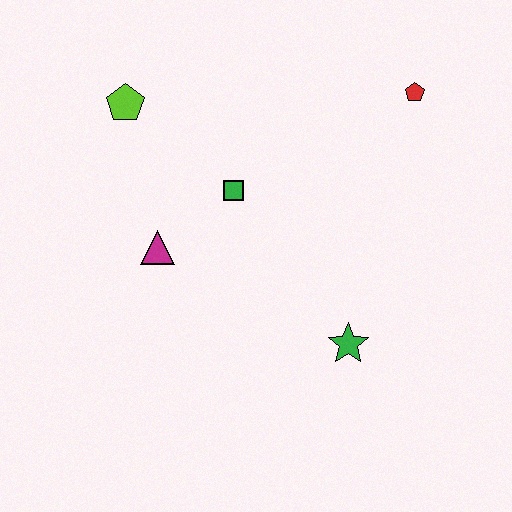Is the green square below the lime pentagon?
Yes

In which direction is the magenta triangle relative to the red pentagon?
The magenta triangle is to the left of the red pentagon.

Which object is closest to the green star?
The green square is closest to the green star.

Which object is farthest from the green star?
The lime pentagon is farthest from the green star.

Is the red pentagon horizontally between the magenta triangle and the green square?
No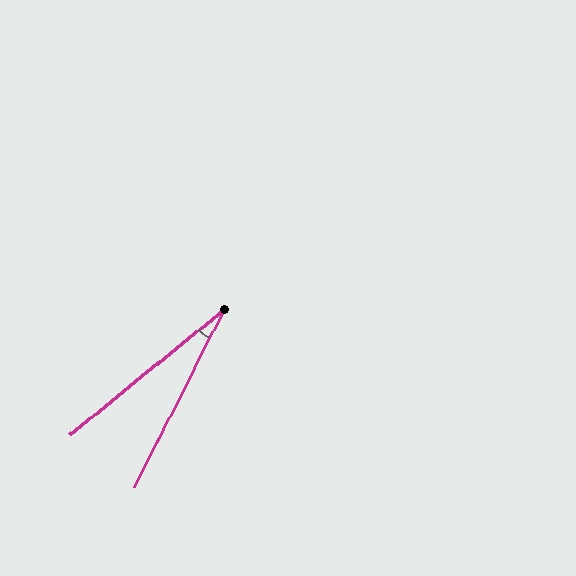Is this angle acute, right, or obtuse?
It is acute.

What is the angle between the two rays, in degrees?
Approximately 24 degrees.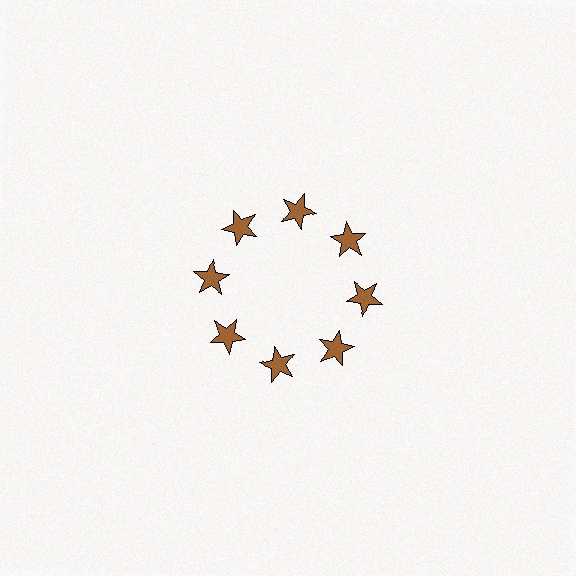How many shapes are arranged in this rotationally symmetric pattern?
There are 8 shapes, arranged in 8 groups of 1.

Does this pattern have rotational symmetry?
Yes, this pattern has 8-fold rotational symmetry. It looks the same after rotating 45 degrees around the center.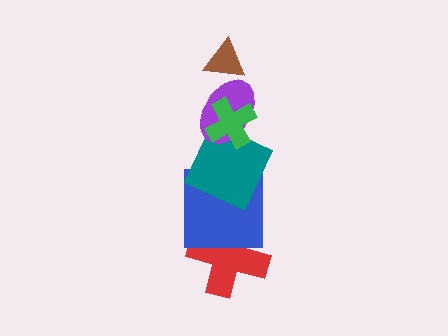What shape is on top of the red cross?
The blue square is on top of the red cross.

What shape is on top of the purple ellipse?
The green cross is on top of the purple ellipse.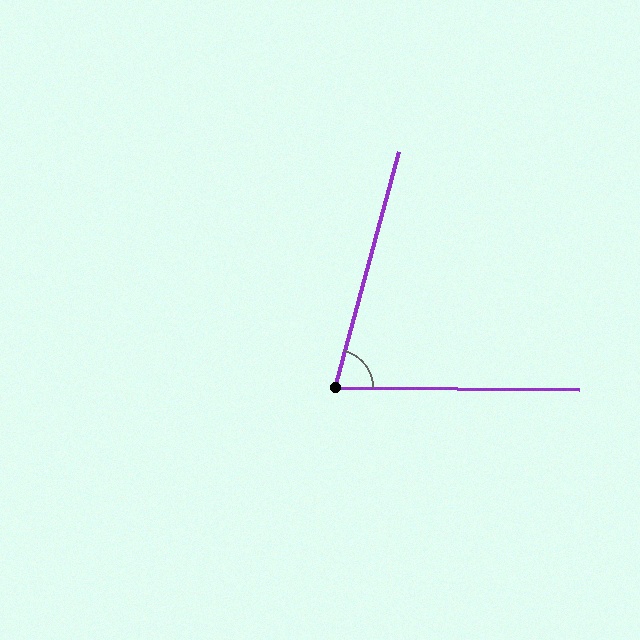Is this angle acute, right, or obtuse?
It is acute.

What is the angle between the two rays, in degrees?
Approximately 75 degrees.